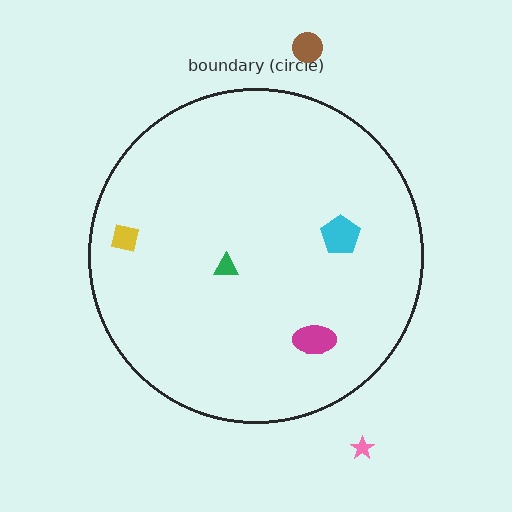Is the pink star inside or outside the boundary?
Outside.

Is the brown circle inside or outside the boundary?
Outside.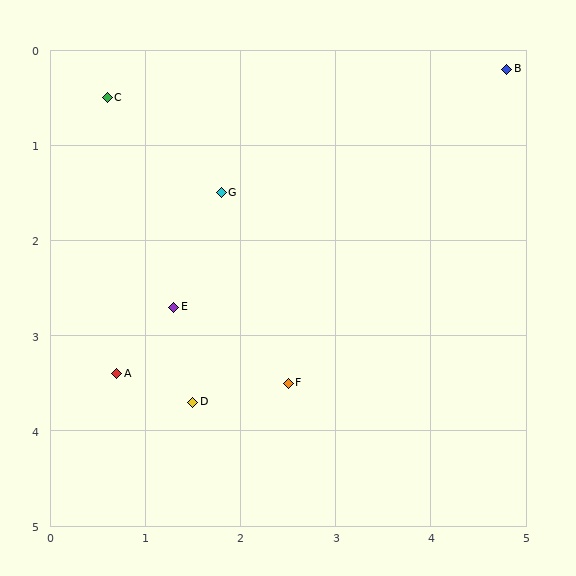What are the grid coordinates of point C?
Point C is at approximately (0.6, 0.5).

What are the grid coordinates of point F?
Point F is at approximately (2.5, 3.5).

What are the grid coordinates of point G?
Point G is at approximately (1.8, 1.5).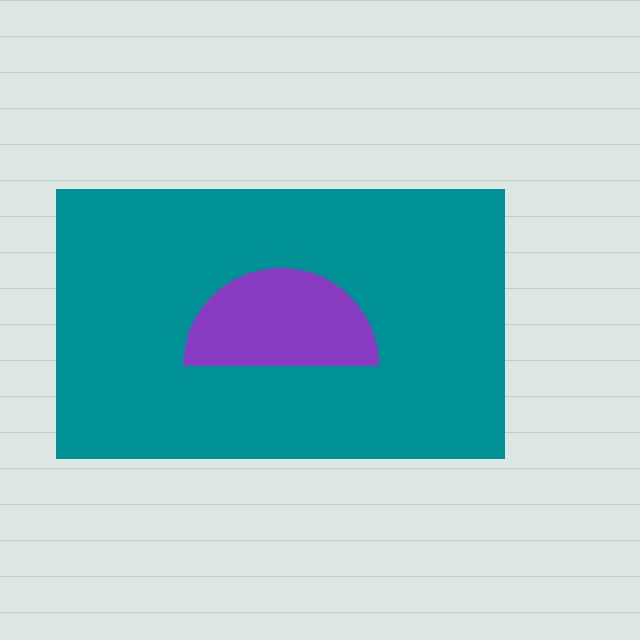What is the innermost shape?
The purple semicircle.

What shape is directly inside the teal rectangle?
The purple semicircle.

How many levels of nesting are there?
2.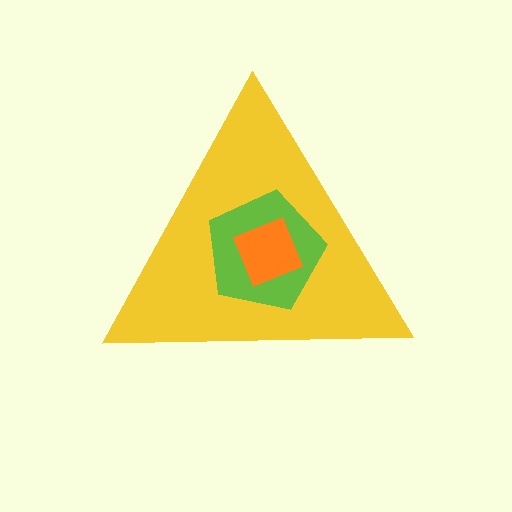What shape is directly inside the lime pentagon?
The orange diamond.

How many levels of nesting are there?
3.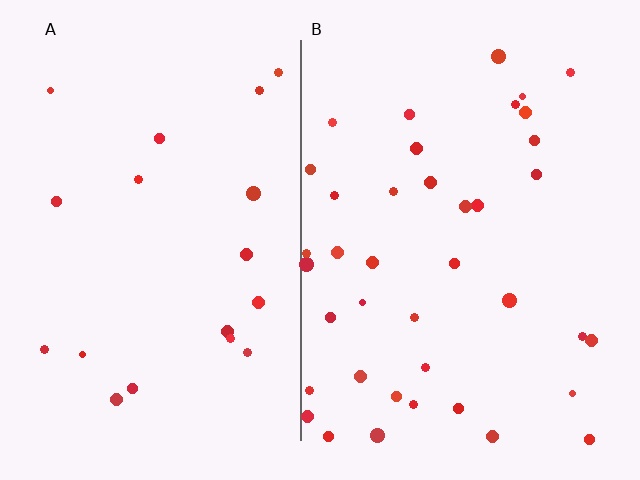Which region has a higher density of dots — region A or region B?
B (the right).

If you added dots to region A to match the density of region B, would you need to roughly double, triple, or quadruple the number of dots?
Approximately double.